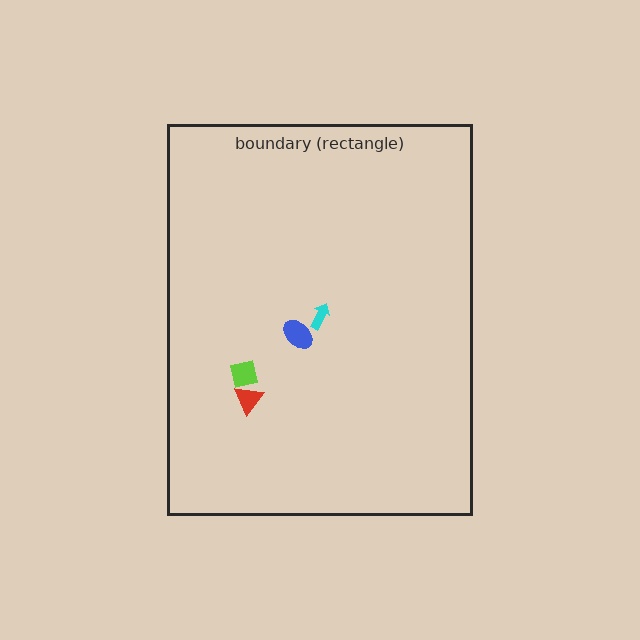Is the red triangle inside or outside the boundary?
Inside.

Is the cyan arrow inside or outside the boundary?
Inside.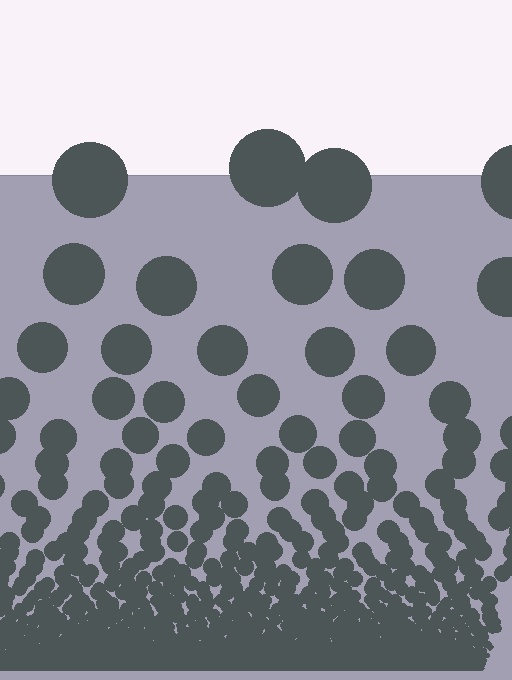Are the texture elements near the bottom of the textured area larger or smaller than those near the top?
Smaller. The gradient is inverted — elements near the bottom are smaller and denser.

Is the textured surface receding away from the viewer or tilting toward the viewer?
The surface appears to tilt toward the viewer. Texture elements get larger and sparser toward the top.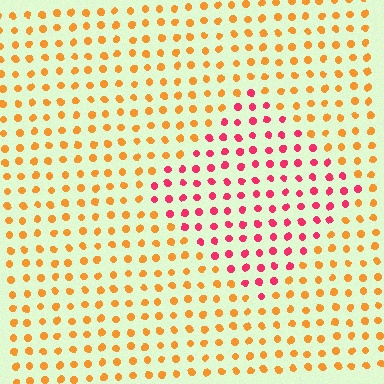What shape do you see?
I see a diamond.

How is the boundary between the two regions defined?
The boundary is defined purely by a slight shift in hue (about 50 degrees). Spacing, size, and orientation are identical on both sides.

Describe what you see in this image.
The image is filled with small orange elements in a uniform arrangement. A diamond-shaped region is visible where the elements are tinted to a slightly different hue, forming a subtle color boundary.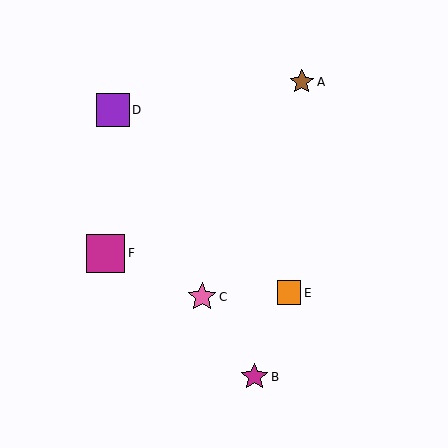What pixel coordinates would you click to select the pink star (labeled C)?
Click at (202, 297) to select the pink star C.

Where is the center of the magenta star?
The center of the magenta star is at (254, 377).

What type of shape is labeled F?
Shape F is a magenta square.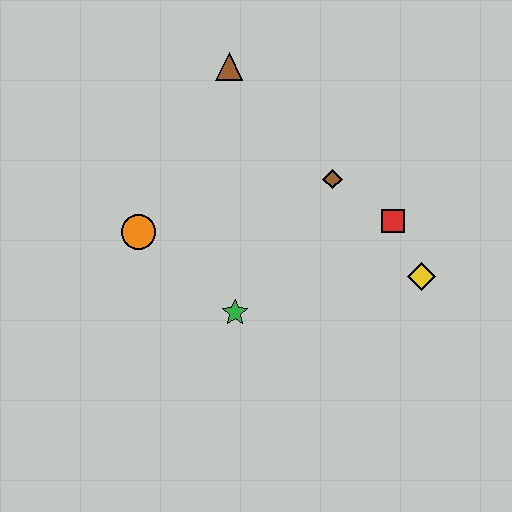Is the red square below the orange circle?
No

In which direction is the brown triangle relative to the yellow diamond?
The brown triangle is above the yellow diamond.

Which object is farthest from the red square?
The orange circle is farthest from the red square.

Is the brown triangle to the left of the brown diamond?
Yes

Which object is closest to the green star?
The orange circle is closest to the green star.